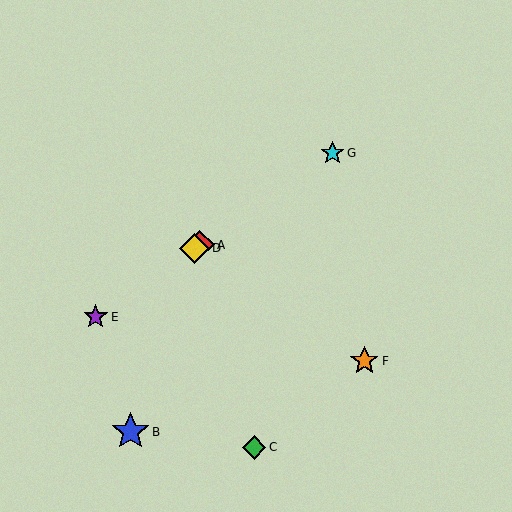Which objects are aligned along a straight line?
Objects A, D, E, G are aligned along a straight line.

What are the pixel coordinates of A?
Object A is at (200, 245).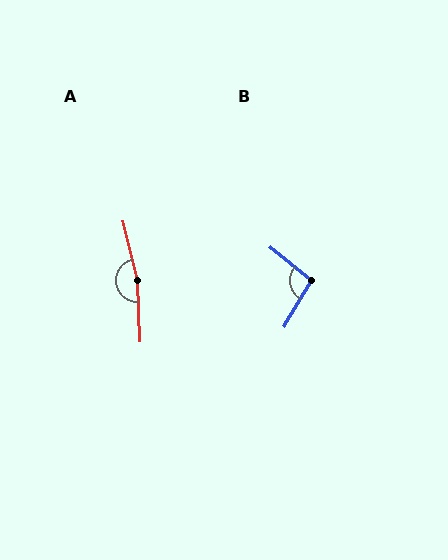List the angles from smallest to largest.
B (98°), A (168°).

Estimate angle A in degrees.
Approximately 168 degrees.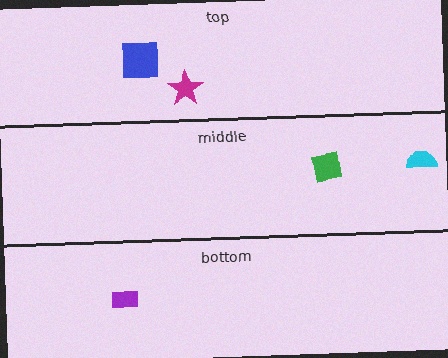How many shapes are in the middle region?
2.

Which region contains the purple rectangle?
The bottom region.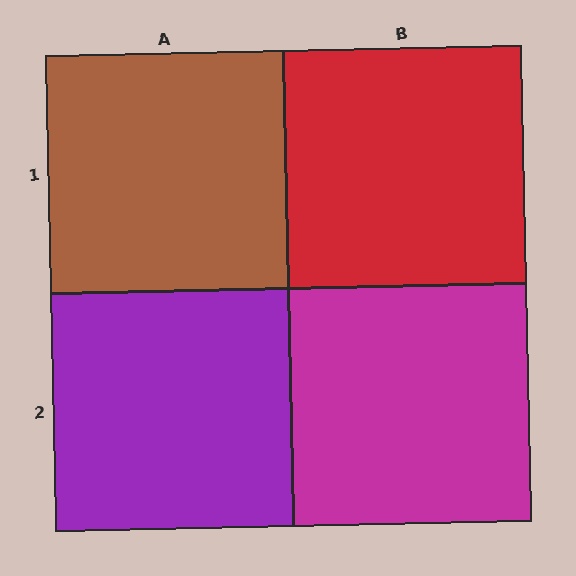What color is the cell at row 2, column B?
Magenta.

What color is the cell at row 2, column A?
Purple.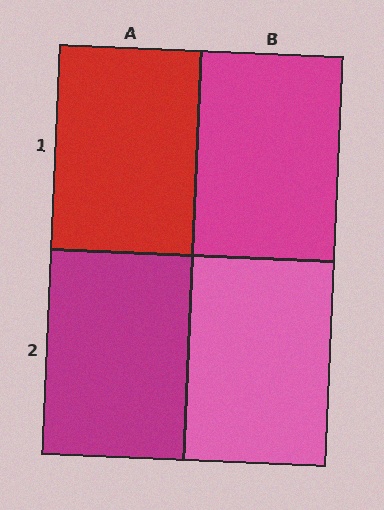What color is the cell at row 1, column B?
Magenta.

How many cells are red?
1 cell is red.